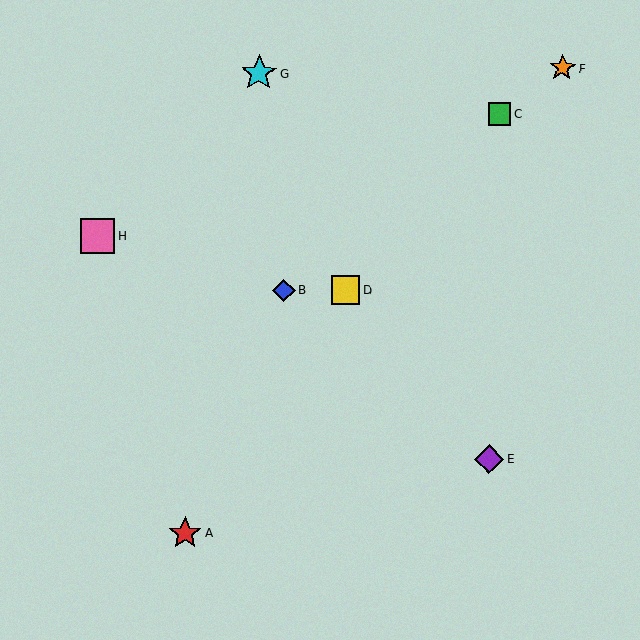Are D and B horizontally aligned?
Yes, both are at y≈291.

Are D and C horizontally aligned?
No, D is at y≈291 and C is at y≈114.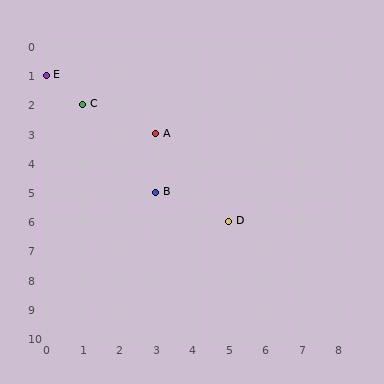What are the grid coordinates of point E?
Point E is at grid coordinates (0, 1).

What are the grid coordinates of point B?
Point B is at grid coordinates (3, 5).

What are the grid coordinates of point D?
Point D is at grid coordinates (5, 6).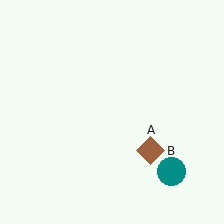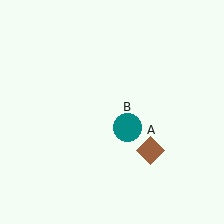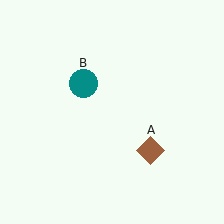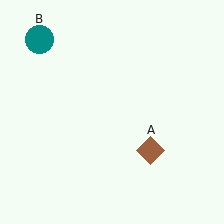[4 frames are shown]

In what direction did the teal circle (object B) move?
The teal circle (object B) moved up and to the left.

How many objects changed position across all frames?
1 object changed position: teal circle (object B).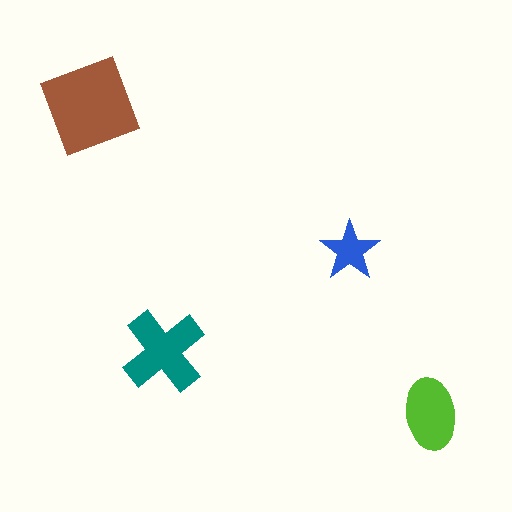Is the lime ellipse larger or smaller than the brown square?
Smaller.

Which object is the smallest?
The blue star.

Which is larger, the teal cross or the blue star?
The teal cross.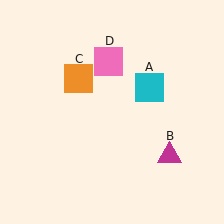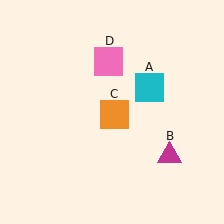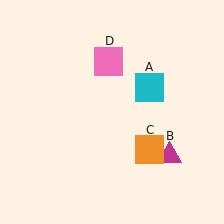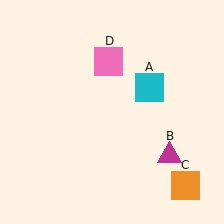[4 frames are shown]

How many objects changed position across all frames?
1 object changed position: orange square (object C).